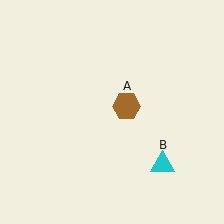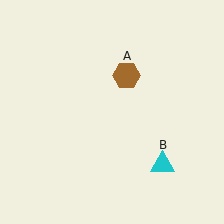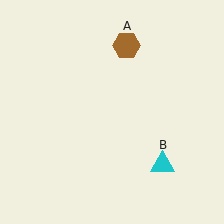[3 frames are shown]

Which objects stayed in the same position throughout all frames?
Cyan triangle (object B) remained stationary.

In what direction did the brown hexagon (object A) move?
The brown hexagon (object A) moved up.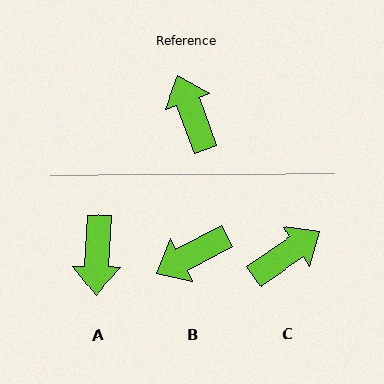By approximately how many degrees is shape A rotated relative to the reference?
Approximately 157 degrees counter-clockwise.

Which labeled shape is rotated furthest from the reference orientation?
A, about 157 degrees away.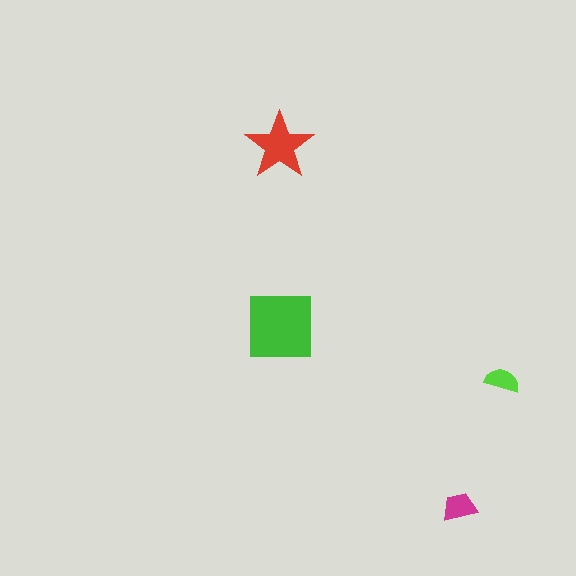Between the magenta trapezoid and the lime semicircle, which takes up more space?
The magenta trapezoid.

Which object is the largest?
The green square.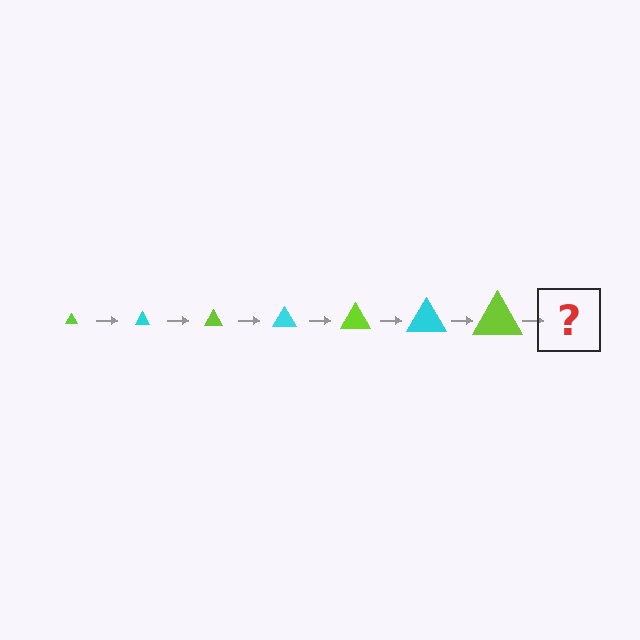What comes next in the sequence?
The next element should be a cyan triangle, larger than the previous one.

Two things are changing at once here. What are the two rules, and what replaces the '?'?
The two rules are that the triangle grows larger each step and the color cycles through lime and cyan. The '?' should be a cyan triangle, larger than the previous one.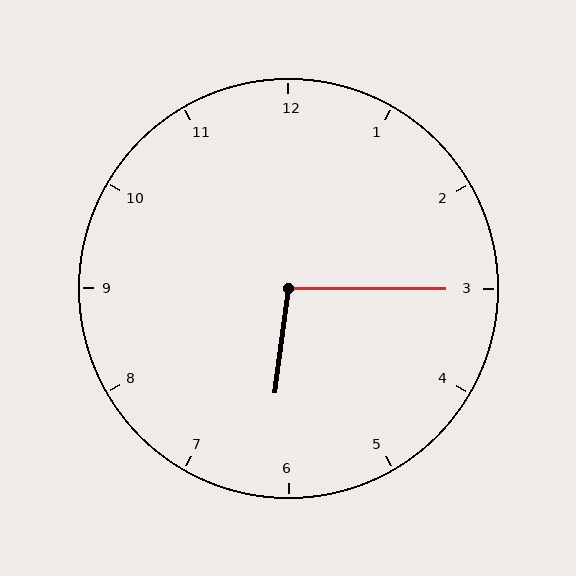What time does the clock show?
6:15.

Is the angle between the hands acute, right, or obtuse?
It is obtuse.